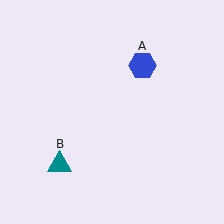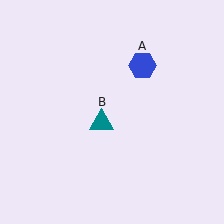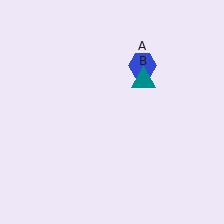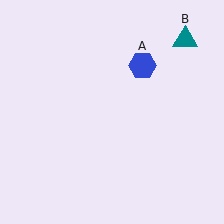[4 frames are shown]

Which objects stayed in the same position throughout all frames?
Blue hexagon (object A) remained stationary.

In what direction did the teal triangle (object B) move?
The teal triangle (object B) moved up and to the right.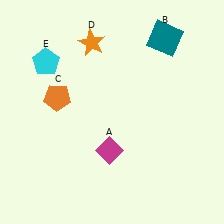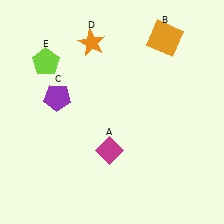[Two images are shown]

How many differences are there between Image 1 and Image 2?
There are 3 differences between the two images.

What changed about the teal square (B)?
In Image 1, B is teal. In Image 2, it changed to orange.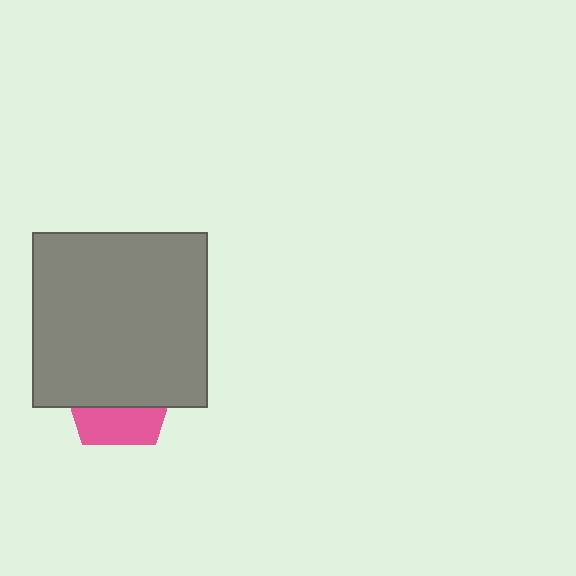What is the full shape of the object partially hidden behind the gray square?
The partially hidden object is a pink pentagon.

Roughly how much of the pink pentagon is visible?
A small part of it is visible (roughly 35%).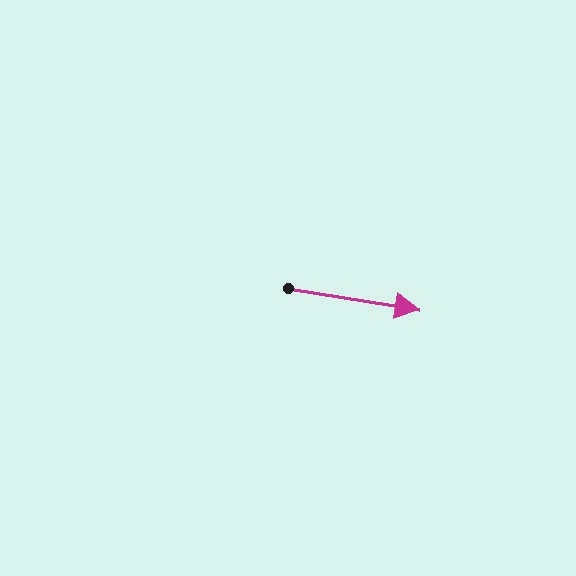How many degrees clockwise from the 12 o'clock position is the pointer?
Approximately 99 degrees.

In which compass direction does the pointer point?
East.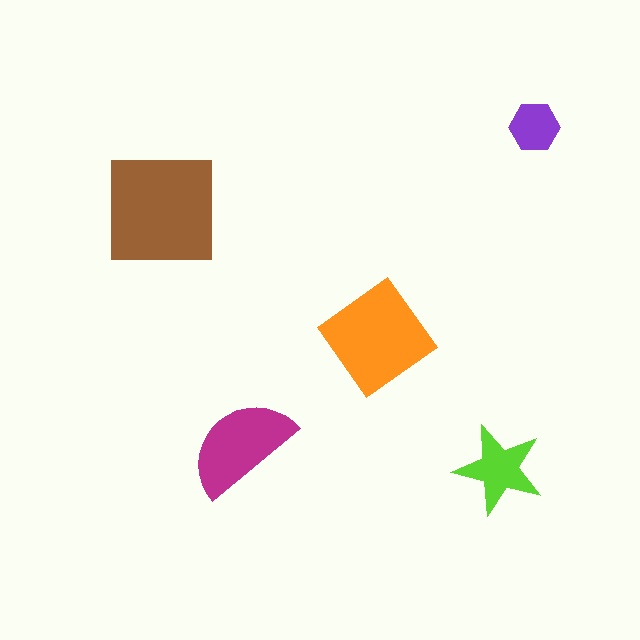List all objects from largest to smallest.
The brown square, the orange diamond, the magenta semicircle, the lime star, the purple hexagon.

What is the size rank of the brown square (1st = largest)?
1st.